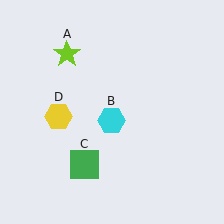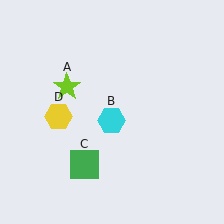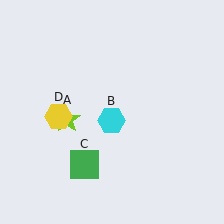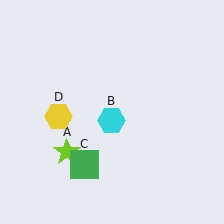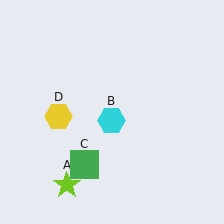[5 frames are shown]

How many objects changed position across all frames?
1 object changed position: lime star (object A).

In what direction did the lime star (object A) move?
The lime star (object A) moved down.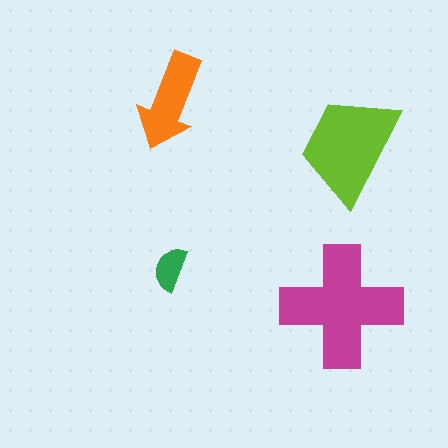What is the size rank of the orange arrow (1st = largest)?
3rd.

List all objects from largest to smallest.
The magenta cross, the lime trapezoid, the orange arrow, the green semicircle.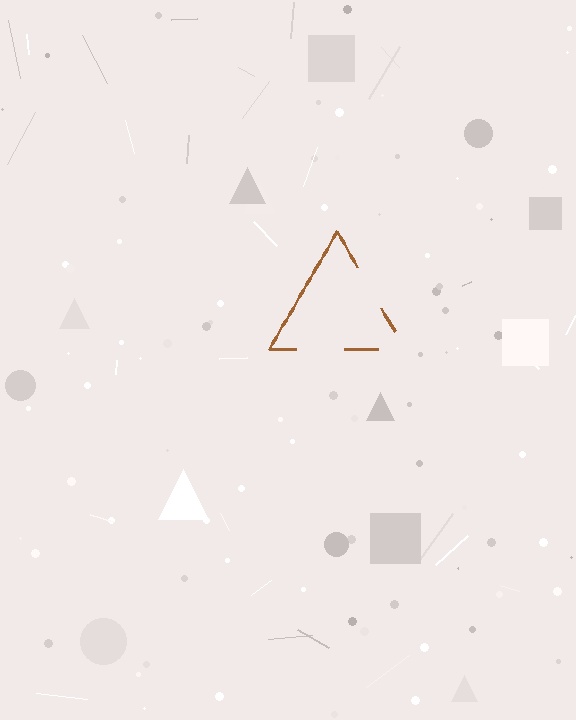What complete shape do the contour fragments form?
The contour fragments form a triangle.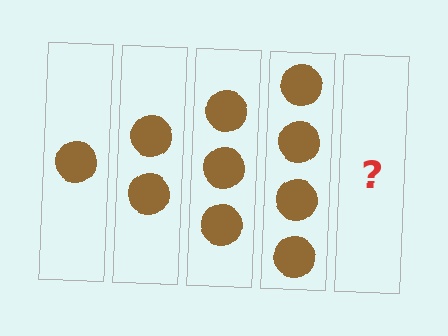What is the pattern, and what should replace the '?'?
The pattern is that each step adds one more circle. The '?' should be 5 circles.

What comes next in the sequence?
The next element should be 5 circles.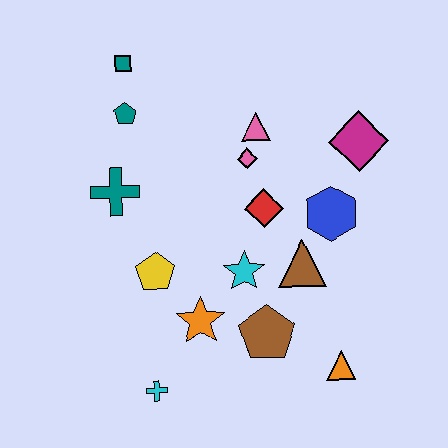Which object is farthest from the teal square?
The orange triangle is farthest from the teal square.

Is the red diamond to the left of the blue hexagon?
Yes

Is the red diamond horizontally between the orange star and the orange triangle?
Yes